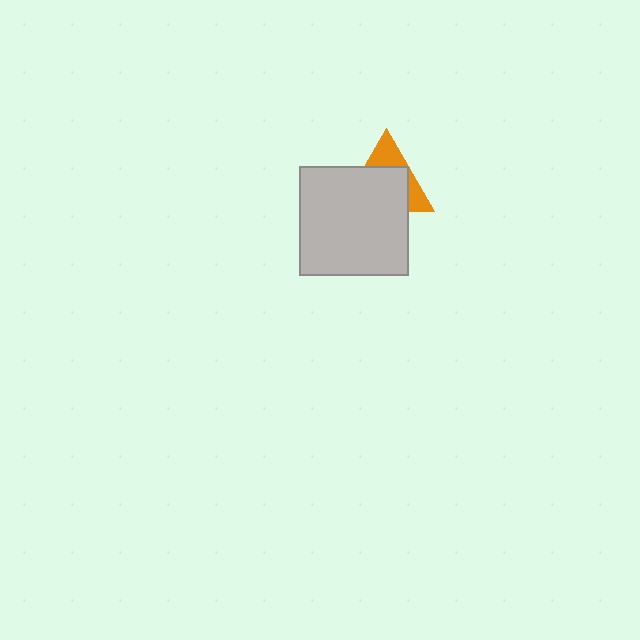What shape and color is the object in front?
The object in front is a light gray square.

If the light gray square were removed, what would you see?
You would see the complete orange triangle.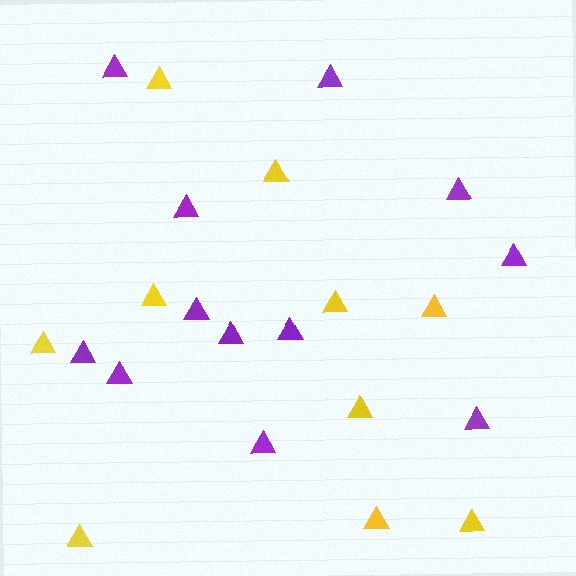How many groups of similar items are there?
There are 2 groups: one group of purple triangles (12) and one group of yellow triangles (10).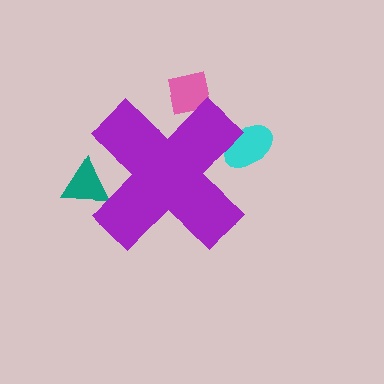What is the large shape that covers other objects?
A purple cross.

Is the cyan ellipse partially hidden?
Yes, the cyan ellipse is partially hidden behind the purple cross.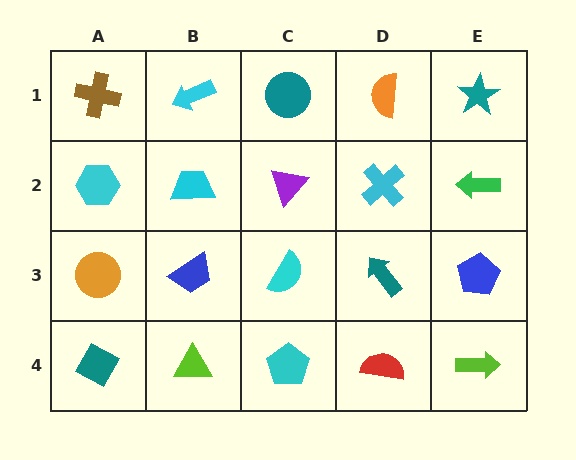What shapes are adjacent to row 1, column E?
A green arrow (row 2, column E), an orange semicircle (row 1, column D).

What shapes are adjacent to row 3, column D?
A cyan cross (row 2, column D), a red semicircle (row 4, column D), a cyan semicircle (row 3, column C), a blue pentagon (row 3, column E).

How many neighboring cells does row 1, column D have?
3.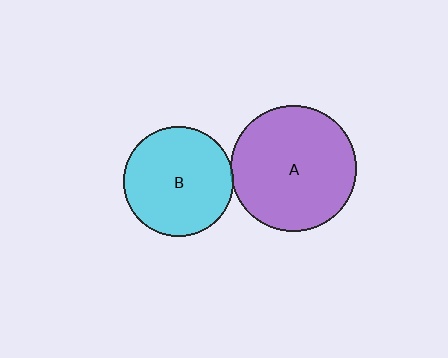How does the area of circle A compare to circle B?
Approximately 1.3 times.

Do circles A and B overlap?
Yes.